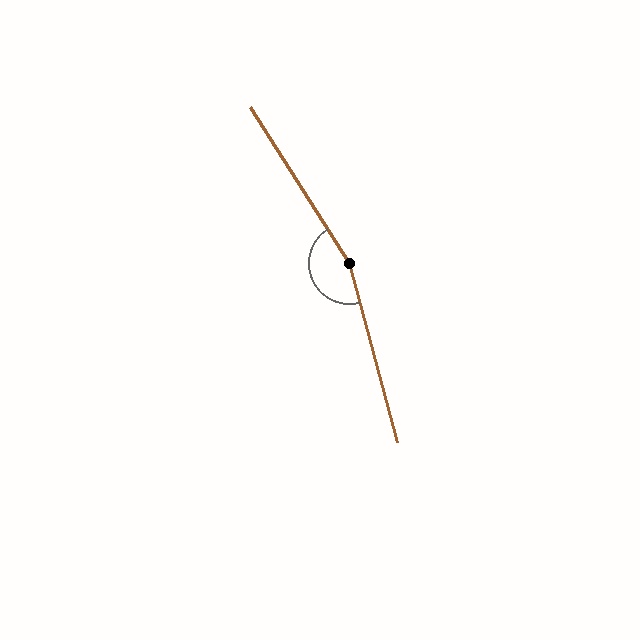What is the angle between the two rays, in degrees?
Approximately 163 degrees.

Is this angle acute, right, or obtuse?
It is obtuse.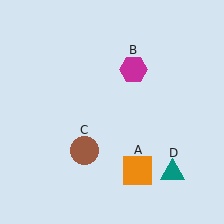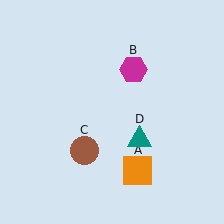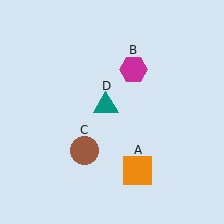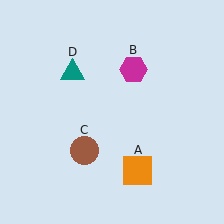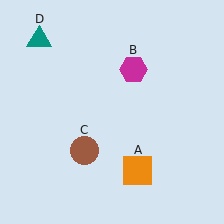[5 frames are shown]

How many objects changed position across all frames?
1 object changed position: teal triangle (object D).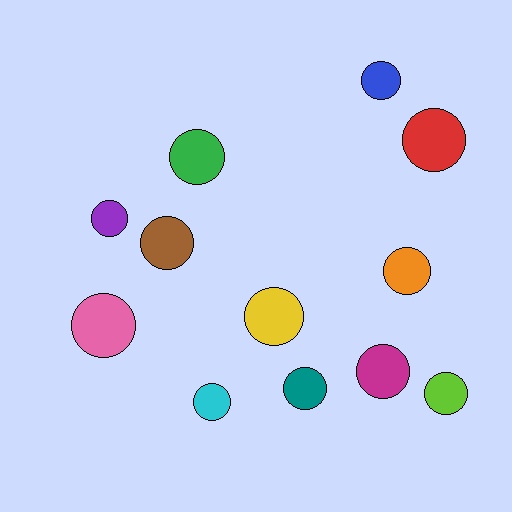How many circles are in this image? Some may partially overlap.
There are 12 circles.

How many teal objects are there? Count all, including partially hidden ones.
There is 1 teal object.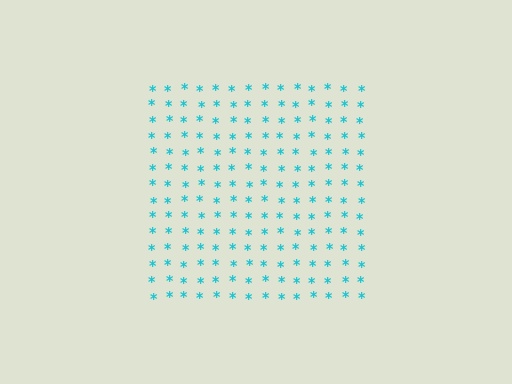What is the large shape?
The large shape is a square.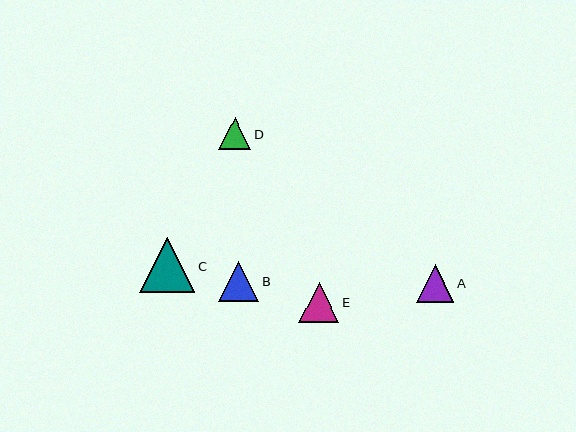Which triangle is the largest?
Triangle C is the largest with a size of approximately 55 pixels.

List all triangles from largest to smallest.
From largest to smallest: C, E, B, A, D.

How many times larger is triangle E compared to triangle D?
Triangle E is approximately 1.3 times the size of triangle D.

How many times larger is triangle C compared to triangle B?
Triangle C is approximately 1.4 times the size of triangle B.